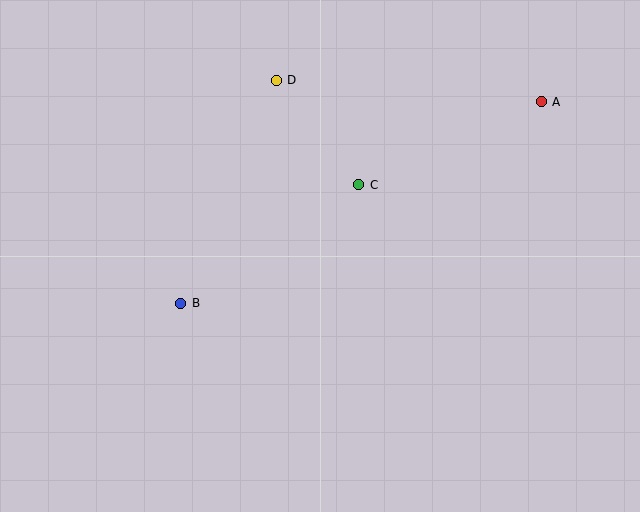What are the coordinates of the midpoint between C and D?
The midpoint between C and D is at (318, 133).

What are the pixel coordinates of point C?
Point C is at (359, 185).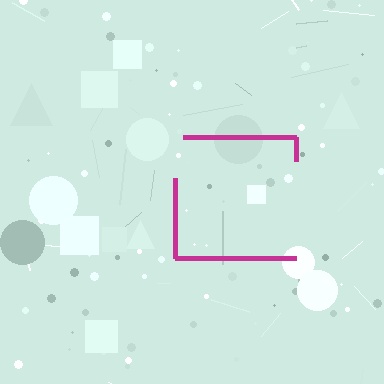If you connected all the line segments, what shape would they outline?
They would outline a square.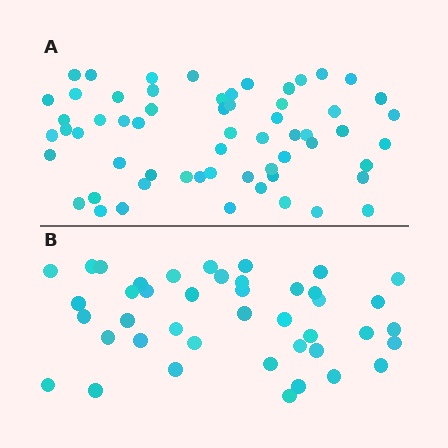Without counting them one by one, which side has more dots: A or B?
Region A (the top region) has more dots.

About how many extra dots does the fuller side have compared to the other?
Region A has approximately 20 more dots than region B.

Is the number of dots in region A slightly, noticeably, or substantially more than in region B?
Region A has noticeably more, but not dramatically so. The ratio is roughly 1.4 to 1.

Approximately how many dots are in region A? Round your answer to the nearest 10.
About 60 dots.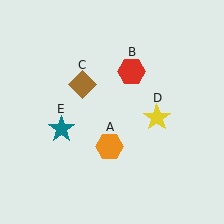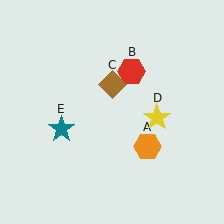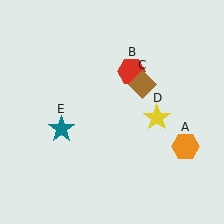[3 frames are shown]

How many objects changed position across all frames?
2 objects changed position: orange hexagon (object A), brown diamond (object C).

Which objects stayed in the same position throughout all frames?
Red hexagon (object B) and yellow star (object D) and teal star (object E) remained stationary.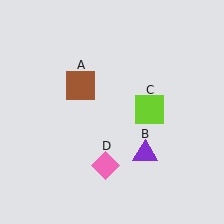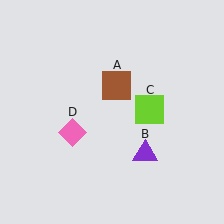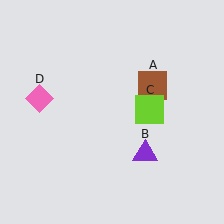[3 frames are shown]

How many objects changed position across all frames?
2 objects changed position: brown square (object A), pink diamond (object D).